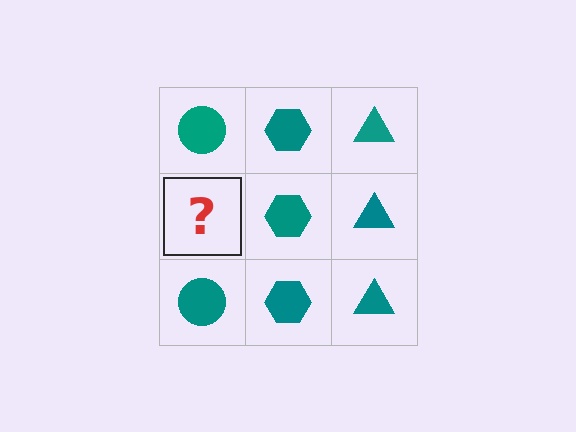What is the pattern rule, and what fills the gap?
The rule is that each column has a consistent shape. The gap should be filled with a teal circle.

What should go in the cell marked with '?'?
The missing cell should contain a teal circle.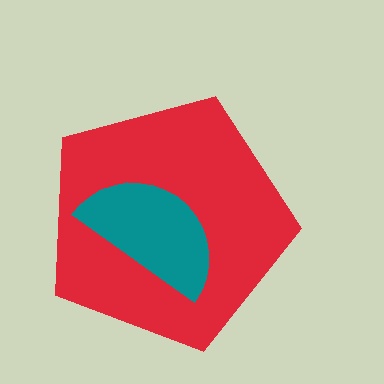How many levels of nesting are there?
2.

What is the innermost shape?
The teal semicircle.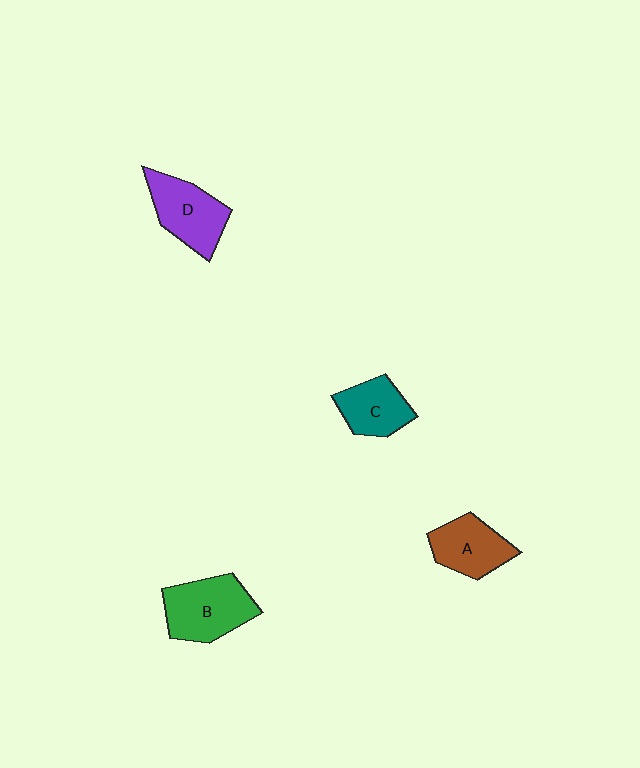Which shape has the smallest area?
Shape C (teal).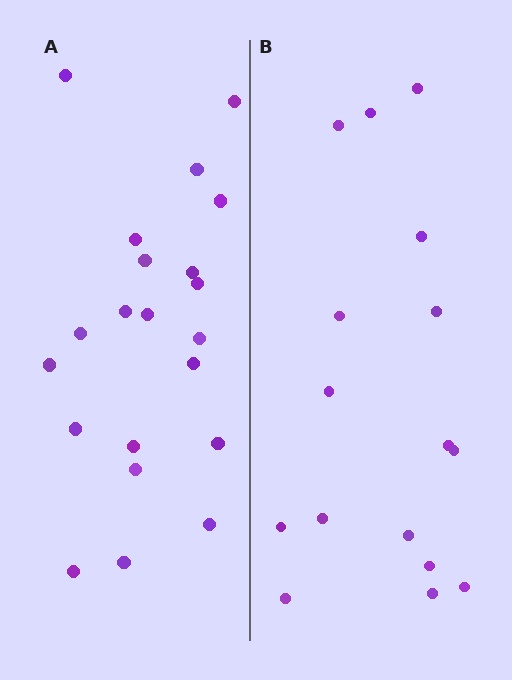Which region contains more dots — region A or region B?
Region A (the left region) has more dots.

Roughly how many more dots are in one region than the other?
Region A has about 5 more dots than region B.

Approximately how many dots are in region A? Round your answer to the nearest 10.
About 20 dots. (The exact count is 21, which rounds to 20.)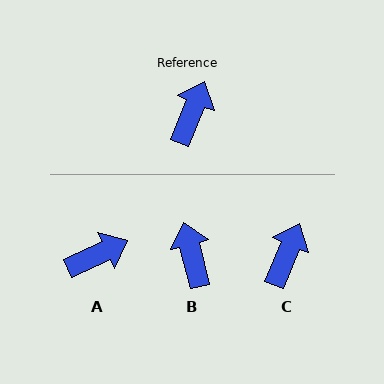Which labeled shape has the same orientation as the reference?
C.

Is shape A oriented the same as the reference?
No, it is off by about 42 degrees.